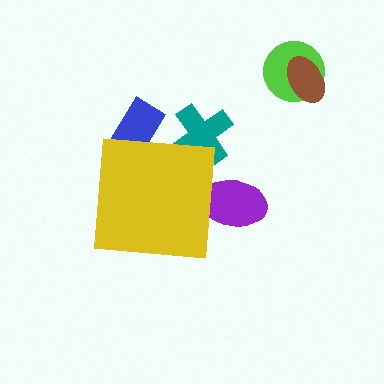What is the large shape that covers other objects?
A yellow square.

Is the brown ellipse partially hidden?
No, the brown ellipse is fully visible.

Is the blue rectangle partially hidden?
Yes, the blue rectangle is partially hidden behind the yellow square.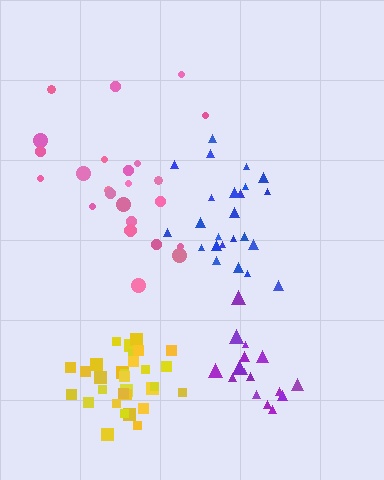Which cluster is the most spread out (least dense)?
Pink.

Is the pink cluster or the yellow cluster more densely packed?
Yellow.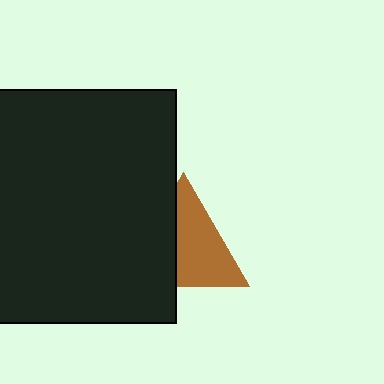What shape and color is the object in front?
The object in front is a black square.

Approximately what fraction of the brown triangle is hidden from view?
Roughly 41% of the brown triangle is hidden behind the black square.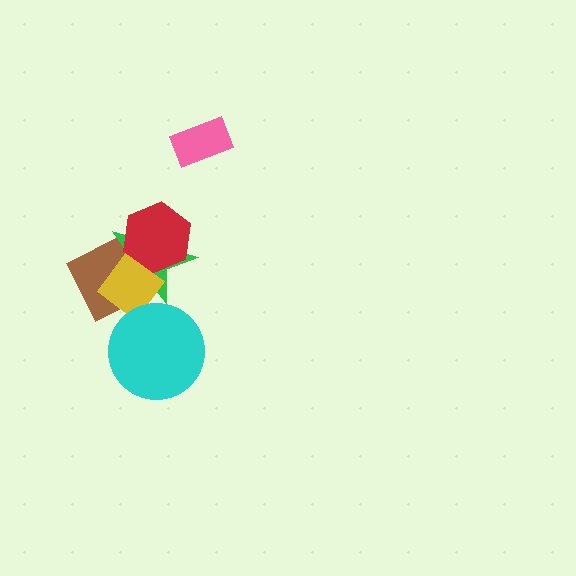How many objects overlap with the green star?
3 objects overlap with the green star.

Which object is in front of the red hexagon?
The yellow diamond is in front of the red hexagon.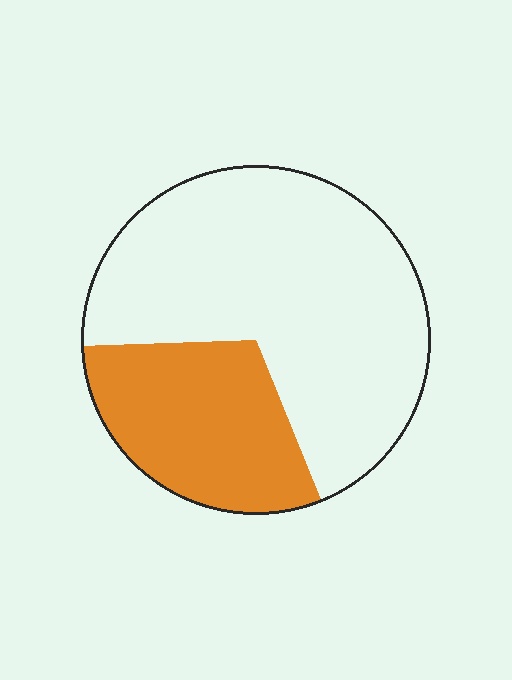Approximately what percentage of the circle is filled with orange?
Approximately 30%.